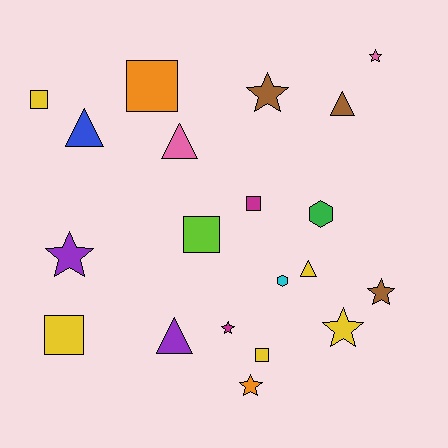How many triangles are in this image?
There are 5 triangles.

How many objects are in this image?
There are 20 objects.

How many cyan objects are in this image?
There is 1 cyan object.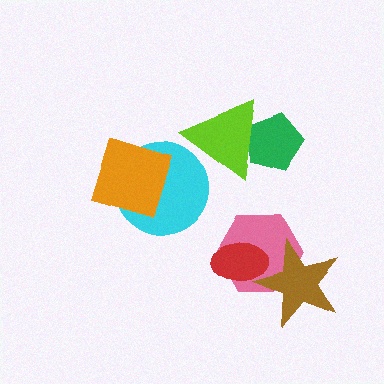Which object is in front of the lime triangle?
The cyan circle is in front of the lime triangle.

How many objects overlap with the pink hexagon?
2 objects overlap with the pink hexagon.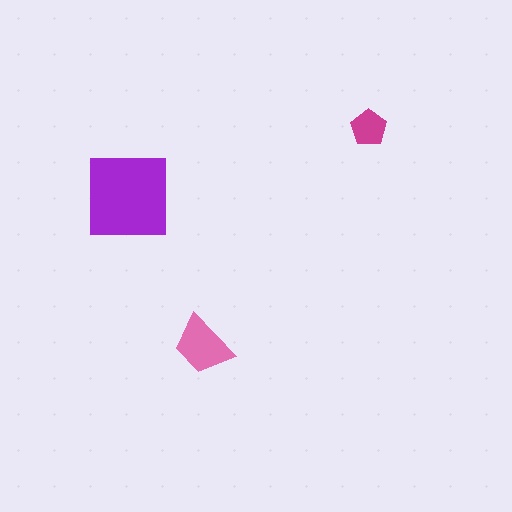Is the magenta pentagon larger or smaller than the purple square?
Smaller.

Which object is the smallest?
The magenta pentagon.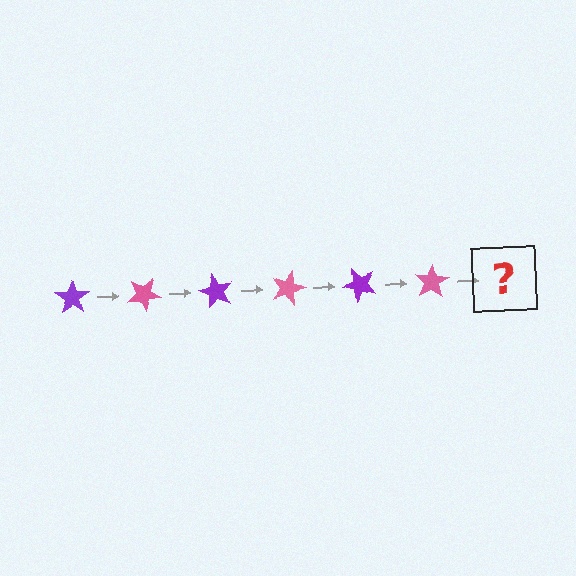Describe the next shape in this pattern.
It should be a purple star, rotated 180 degrees from the start.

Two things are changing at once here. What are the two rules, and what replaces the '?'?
The two rules are that it rotates 30 degrees each step and the color cycles through purple and pink. The '?' should be a purple star, rotated 180 degrees from the start.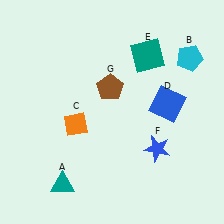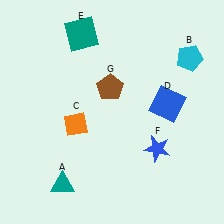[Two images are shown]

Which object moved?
The teal square (E) moved left.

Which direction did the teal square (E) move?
The teal square (E) moved left.